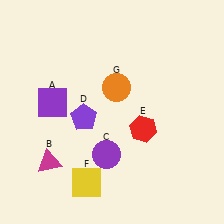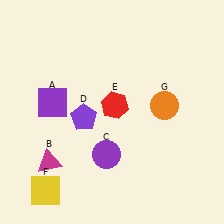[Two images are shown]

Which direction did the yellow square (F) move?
The yellow square (F) moved left.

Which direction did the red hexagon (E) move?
The red hexagon (E) moved left.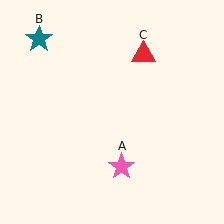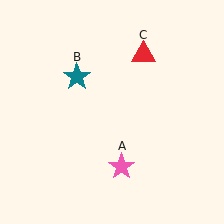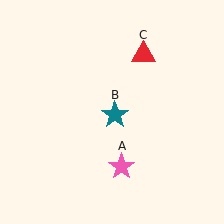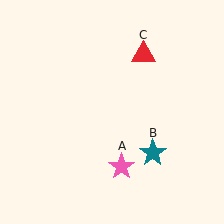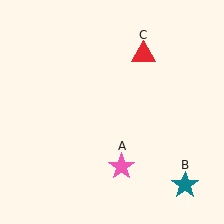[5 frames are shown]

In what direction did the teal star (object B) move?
The teal star (object B) moved down and to the right.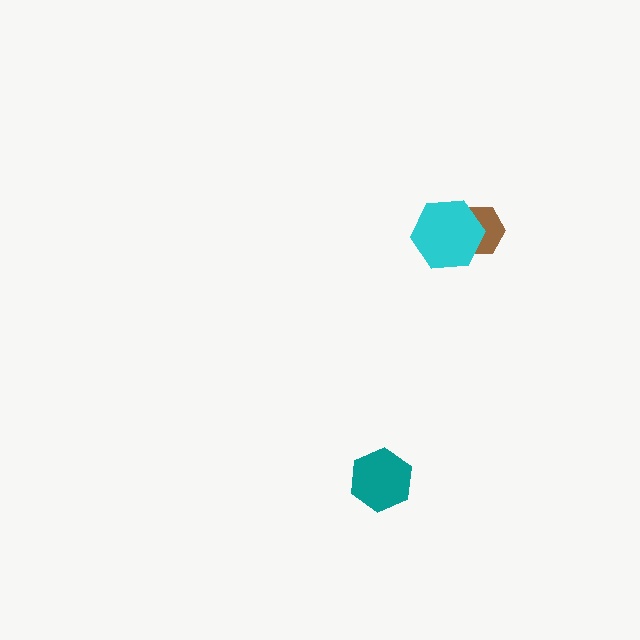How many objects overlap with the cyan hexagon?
1 object overlaps with the cyan hexagon.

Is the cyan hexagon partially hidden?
No, no other shape covers it.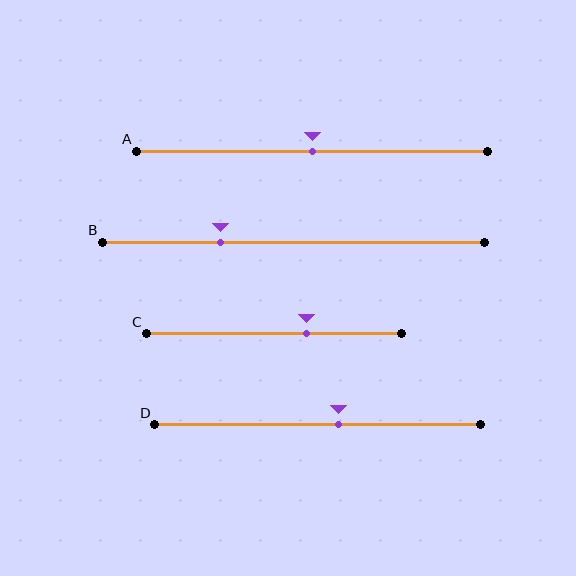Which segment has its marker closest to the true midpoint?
Segment A has its marker closest to the true midpoint.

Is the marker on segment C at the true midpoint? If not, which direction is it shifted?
No, the marker on segment C is shifted to the right by about 13% of the segment length.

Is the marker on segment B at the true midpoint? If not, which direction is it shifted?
No, the marker on segment B is shifted to the left by about 19% of the segment length.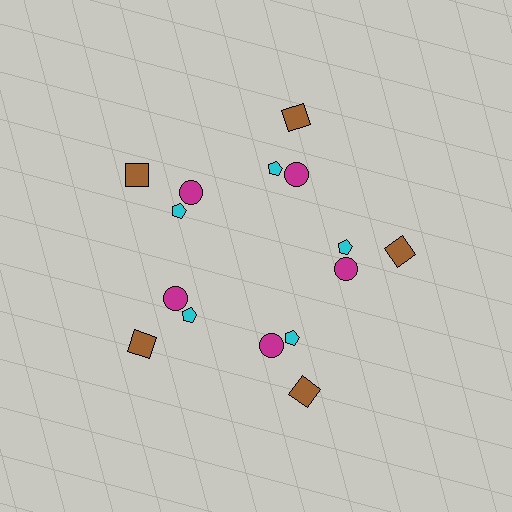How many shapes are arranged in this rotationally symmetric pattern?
There are 15 shapes, arranged in 5 groups of 3.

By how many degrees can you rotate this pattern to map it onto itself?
The pattern maps onto itself every 72 degrees of rotation.